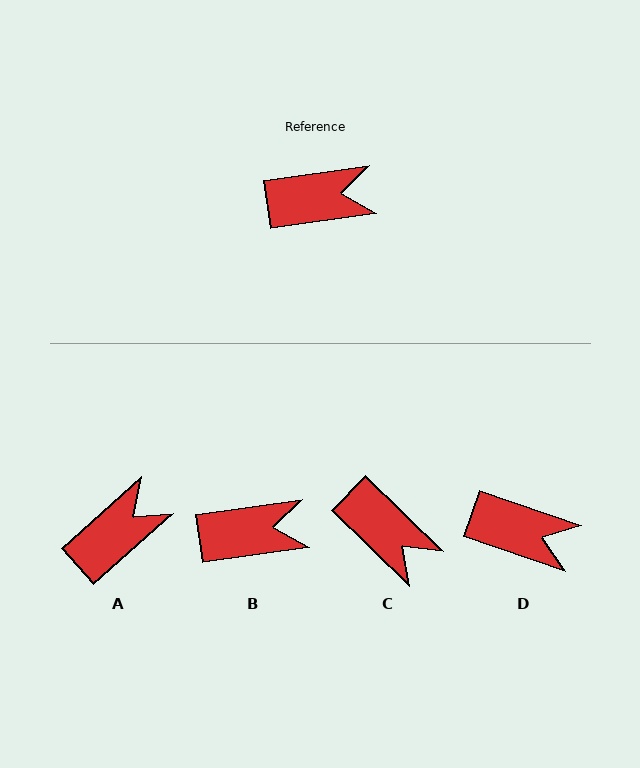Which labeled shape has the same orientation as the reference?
B.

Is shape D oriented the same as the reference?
No, it is off by about 27 degrees.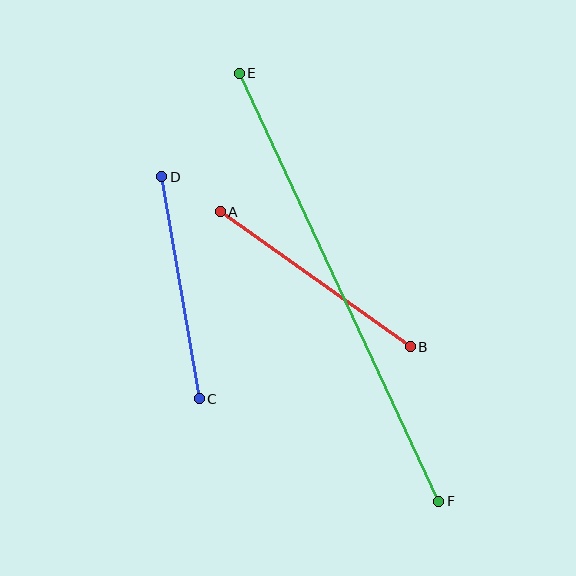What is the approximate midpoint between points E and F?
The midpoint is at approximately (339, 287) pixels.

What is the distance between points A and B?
The distance is approximately 233 pixels.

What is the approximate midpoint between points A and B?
The midpoint is at approximately (315, 279) pixels.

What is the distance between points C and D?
The distance is approximately 225 pixels.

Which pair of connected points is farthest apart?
Points E and F are farthest apart.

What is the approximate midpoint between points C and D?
The midpoint is at approximately (181, 288) pixels.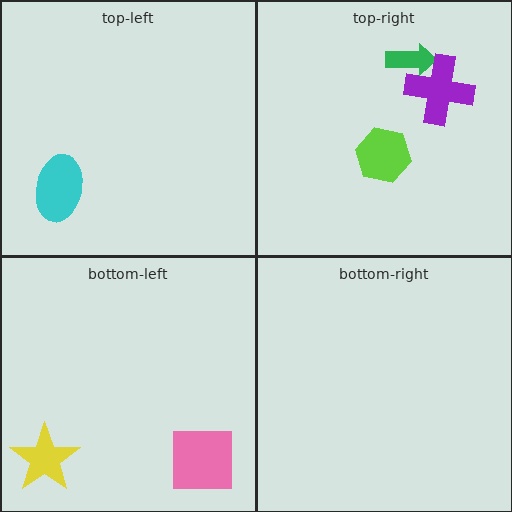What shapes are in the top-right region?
The green arrow, the lime hexagon, the purple cross.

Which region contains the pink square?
The bottom-left region.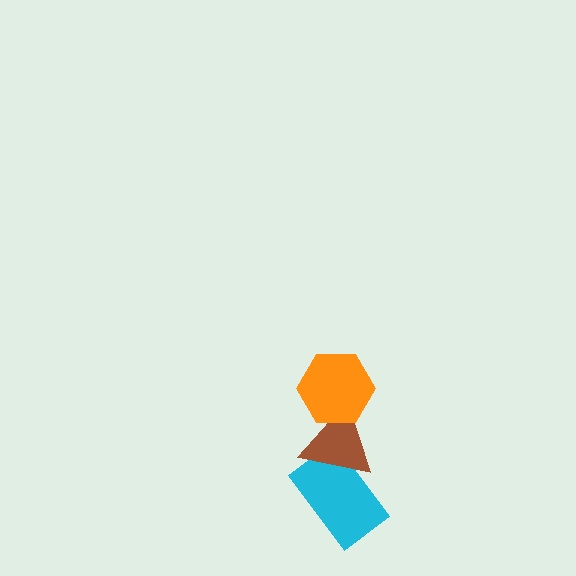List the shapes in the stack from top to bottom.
From top to bottom: the orange hexagon, the brown triangle, the cyan rectangle.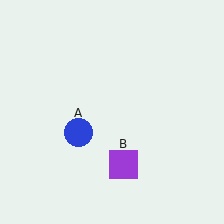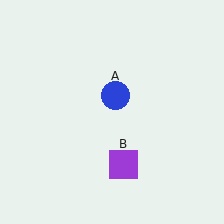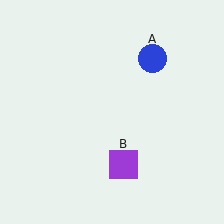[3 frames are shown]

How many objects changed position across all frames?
1 object changed position: blue circle (object A).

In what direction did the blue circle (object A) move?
The blue circle (object A) moved up and to the right.